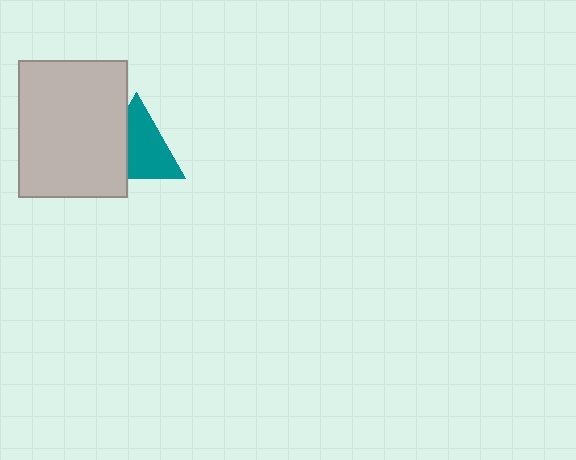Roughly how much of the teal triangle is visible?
Most of it is visible (roughly 66%).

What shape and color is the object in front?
The object in front is a light gray rectangle.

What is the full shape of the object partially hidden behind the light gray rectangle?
The partially hidden object is a teal triangle.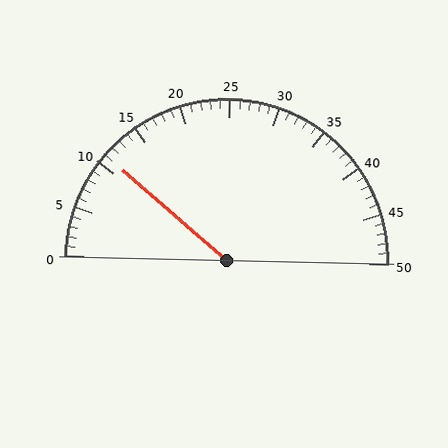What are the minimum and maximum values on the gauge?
The gauge ranges from 0 to 50.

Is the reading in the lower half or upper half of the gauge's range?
The reading is in the lower half of the range (0 to 50).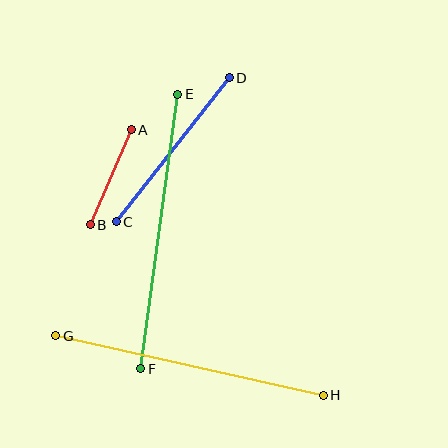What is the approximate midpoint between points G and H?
The midpoint is at approximately (190, 365) pixels.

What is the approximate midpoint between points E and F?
The midpoint is at approximately (159, 232) pixels.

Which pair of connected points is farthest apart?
Points E and F are farthest apart.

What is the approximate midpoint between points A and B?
The midpoint is at approximately (111, 177) pixels.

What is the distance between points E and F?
The distance is approximately 277 pixels.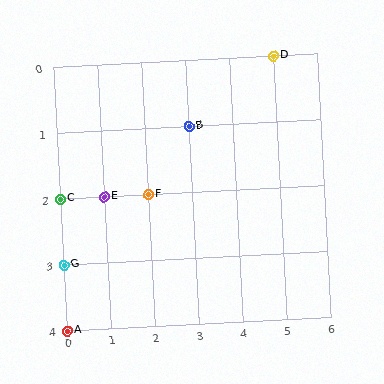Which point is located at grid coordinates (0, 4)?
Point A is at (0, 4).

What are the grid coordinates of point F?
Point F is at grid coordinates (2, 2).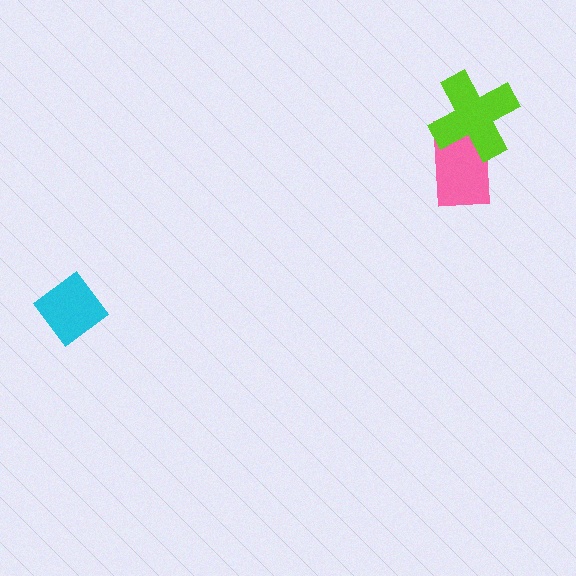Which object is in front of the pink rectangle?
The lime cross is in front of the pink rectangle.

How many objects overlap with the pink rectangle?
1 object overlaps with the pink rectangle.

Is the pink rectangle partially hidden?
Yes, it is partially covered by another shape.